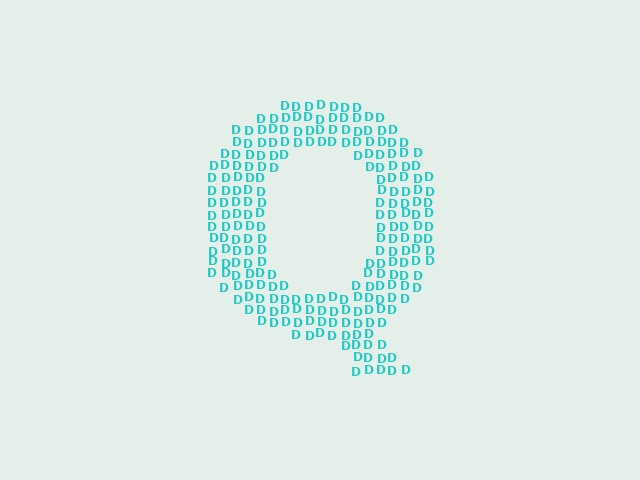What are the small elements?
The small elements are letter D's.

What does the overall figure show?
The overall figure shows the letter Q.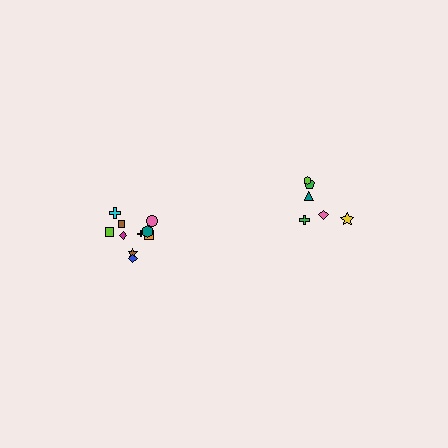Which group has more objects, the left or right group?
The left group.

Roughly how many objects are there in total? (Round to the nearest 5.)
Roughly 15 objects in total.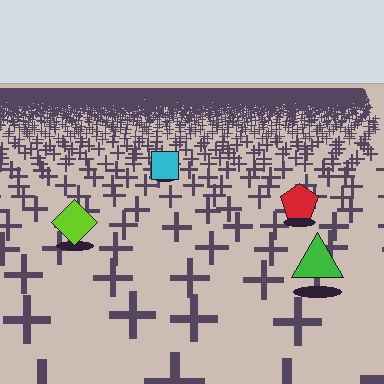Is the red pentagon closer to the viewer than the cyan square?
Yes. The red pentagon is closer — you can tell from the texture gradient: the ground texture is coarser near it.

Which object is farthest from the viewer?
The cyan square is farthest from the viewer. It appears smaller and the ground texture around it is denser.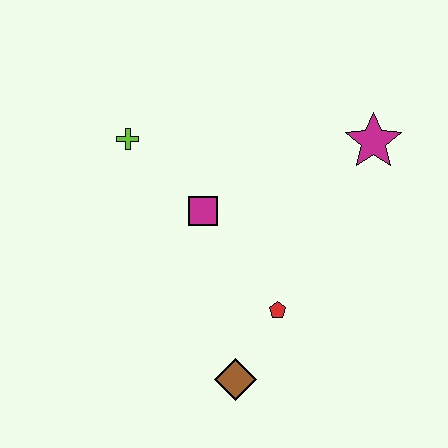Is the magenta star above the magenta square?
Yes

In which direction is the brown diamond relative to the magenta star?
The brown diamond is below the magenta star.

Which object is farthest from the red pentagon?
The lime cross is farthest from the red pentagon.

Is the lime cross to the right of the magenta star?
No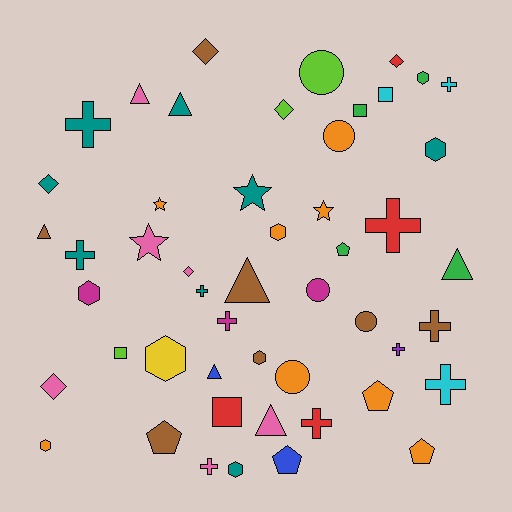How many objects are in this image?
There are 50 objects.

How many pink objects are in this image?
There are 6 pink objects.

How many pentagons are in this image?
There are 5 pentagons.